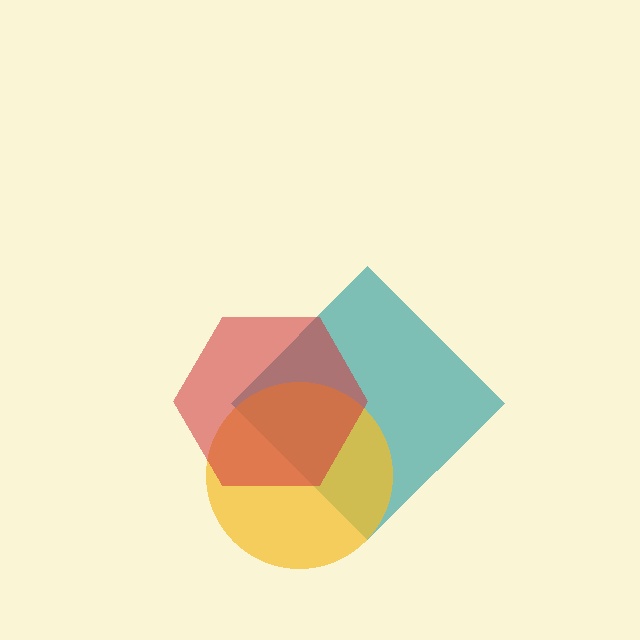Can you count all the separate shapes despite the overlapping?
Yes, there are 3 separate shapes.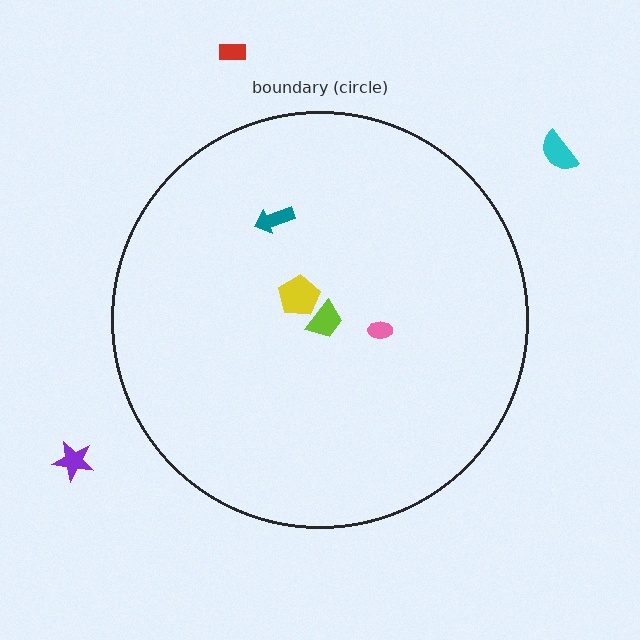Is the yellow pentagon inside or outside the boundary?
Inside.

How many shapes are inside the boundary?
4 inside, 3 outside.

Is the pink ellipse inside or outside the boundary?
Inside.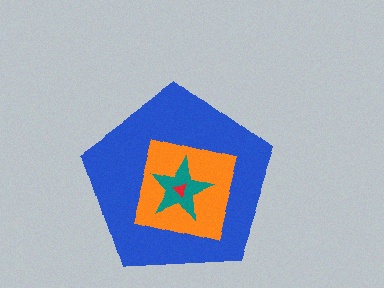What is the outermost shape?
The blue pentagon.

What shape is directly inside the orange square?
The teal star.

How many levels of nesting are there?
4.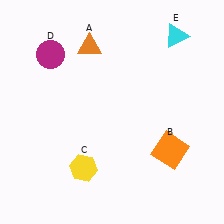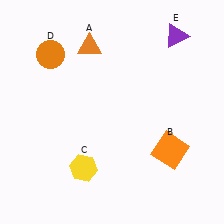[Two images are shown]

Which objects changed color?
D changed from magenta to orange. E changed from cyan to purple.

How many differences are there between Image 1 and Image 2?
There are 2 differences between the two images.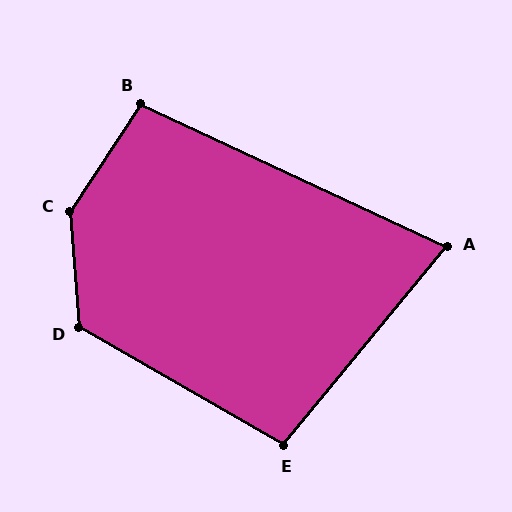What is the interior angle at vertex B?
Approximately 98 degrees (obtuse).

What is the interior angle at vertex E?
Approximately 99 degrees (obtuse).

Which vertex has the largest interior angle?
C, at approximately 143 degrees.